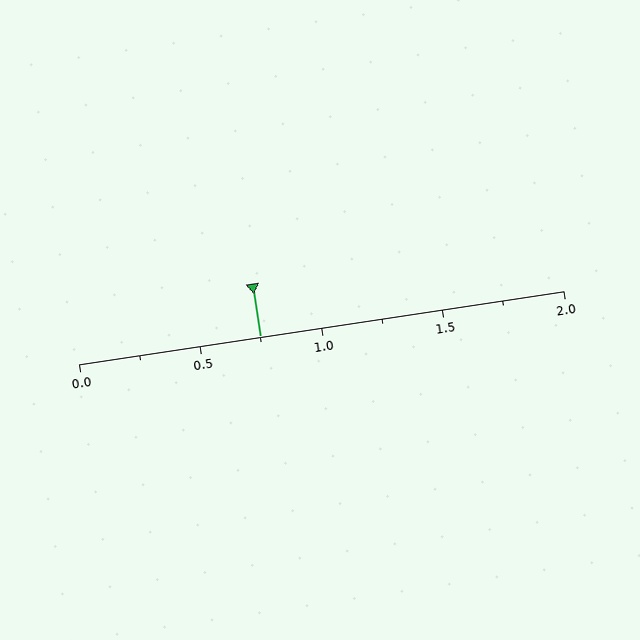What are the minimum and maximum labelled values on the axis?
The axis runs from 0.0 to 2.0.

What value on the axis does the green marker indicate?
The marker indicates approximately 0.75.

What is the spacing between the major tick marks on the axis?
The major ticks are spaced 0.5 apart.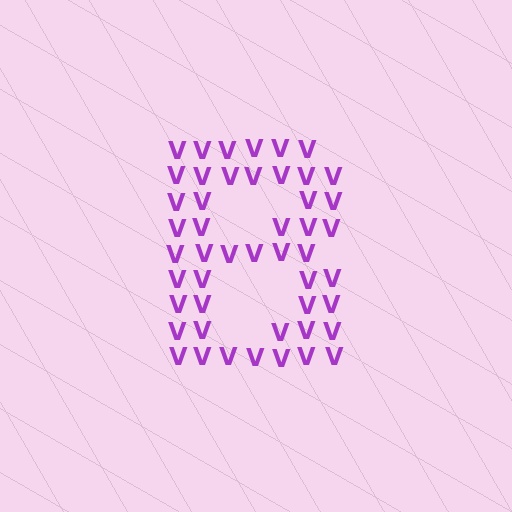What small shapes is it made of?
It is made of small letter V's.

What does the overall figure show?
The overall figure shows the letter B.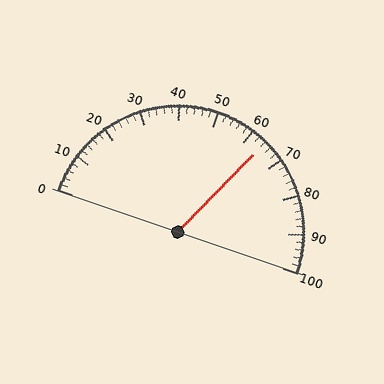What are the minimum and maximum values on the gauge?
The gauge ranges from 0 to 100.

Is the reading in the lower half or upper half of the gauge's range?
The reading is in the upper half of the range (0 to 100).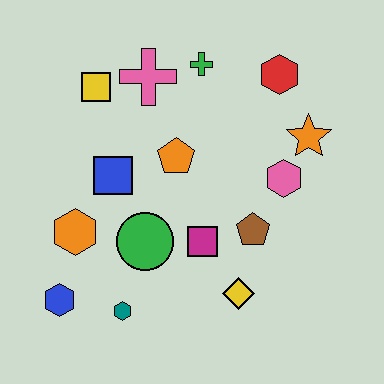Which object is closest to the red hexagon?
The orange star is closest to the red hexagon.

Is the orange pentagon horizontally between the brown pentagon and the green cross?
No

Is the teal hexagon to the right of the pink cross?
No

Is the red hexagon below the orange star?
No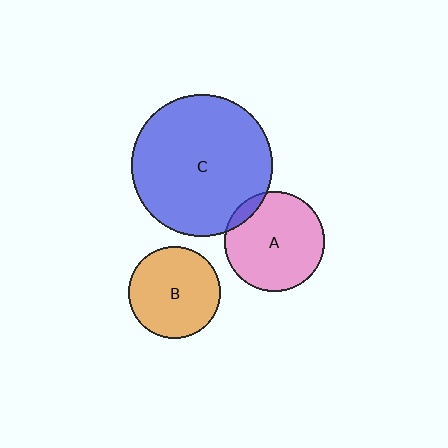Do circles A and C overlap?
Yes.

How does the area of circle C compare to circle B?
Approximately 2.4 times.